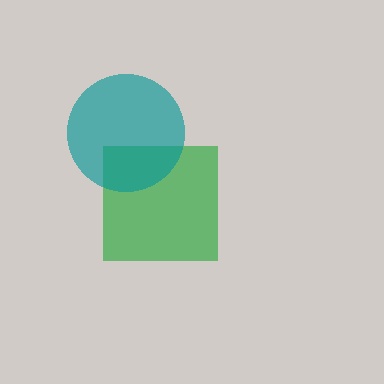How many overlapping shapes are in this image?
There are 2 overlapping shapes in the image.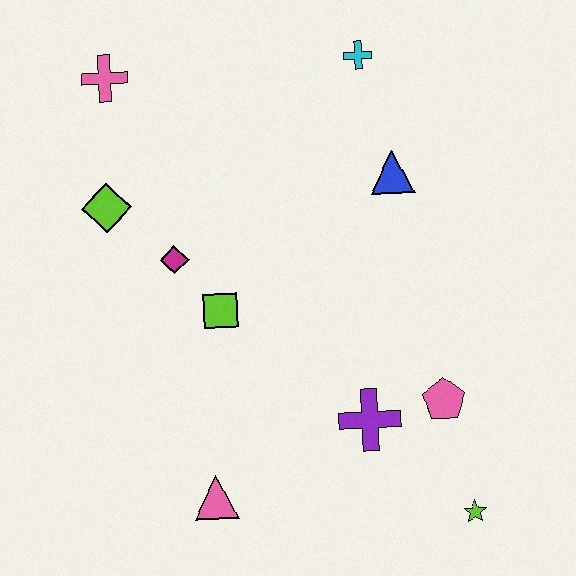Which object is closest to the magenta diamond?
The lime square is closest to the magenta diamond.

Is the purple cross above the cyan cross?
No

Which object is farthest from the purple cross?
The pink cross is farthest from the purple cross.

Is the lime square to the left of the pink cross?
No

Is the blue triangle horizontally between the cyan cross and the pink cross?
No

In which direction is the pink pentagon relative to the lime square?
The pink pentagon is to the right of the lime square.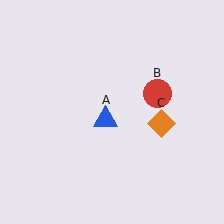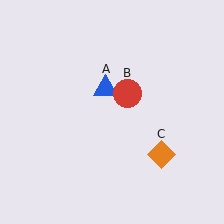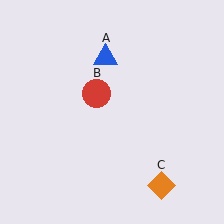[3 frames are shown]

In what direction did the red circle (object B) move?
The red circle (object B) moved left.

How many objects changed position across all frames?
3 objects changed position: blue triangle (object A), red circle (object B), orange diamond (object C).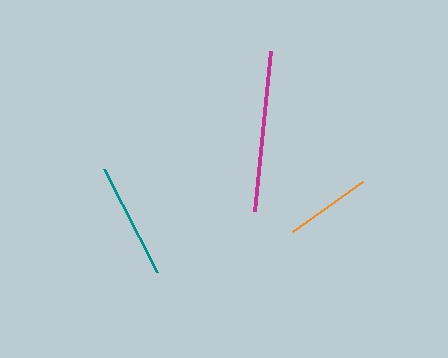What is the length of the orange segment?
The orange segment is approximately 85 pixels long.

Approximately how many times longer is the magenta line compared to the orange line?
The magenta line is approximately 1.9 times the length of the orange line.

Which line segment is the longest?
The magenta line is the longest at approximately 161 pixels.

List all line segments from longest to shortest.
From longest to shortest: magenta, teal, orange.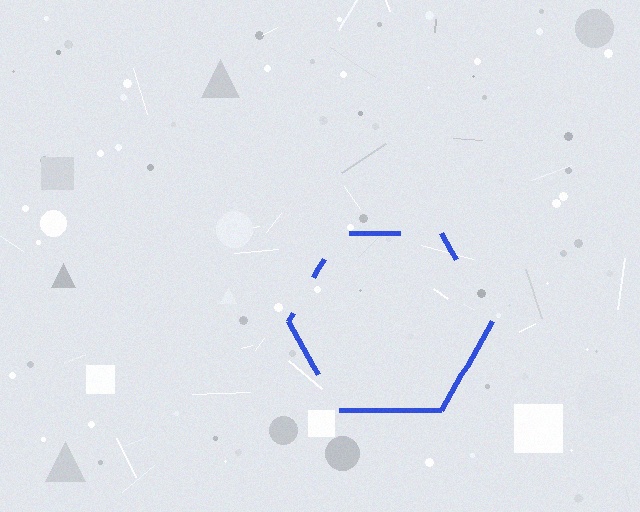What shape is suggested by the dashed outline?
The dashed outline suggests a hexagon.